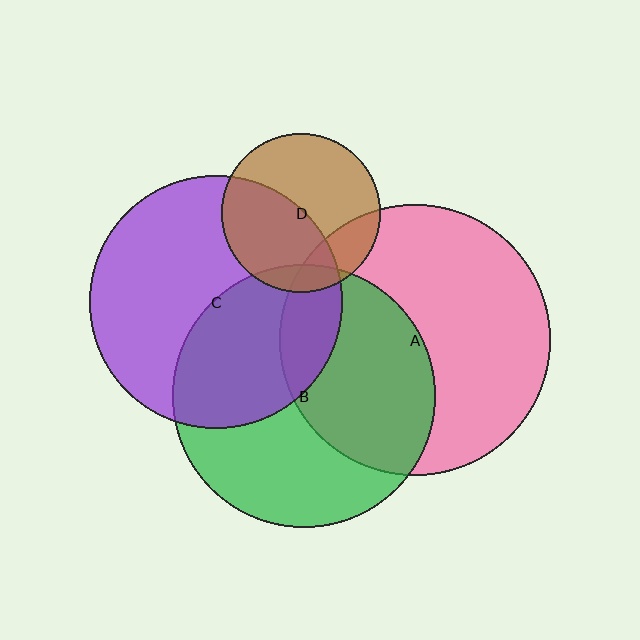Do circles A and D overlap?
Yes.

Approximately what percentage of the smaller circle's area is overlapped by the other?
Approximately 20%.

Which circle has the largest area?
Circle A (pink).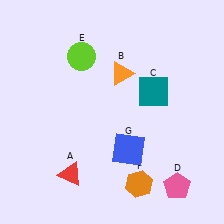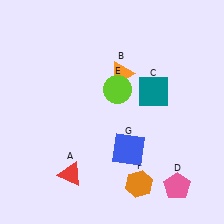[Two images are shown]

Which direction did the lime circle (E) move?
The lime circle (E) moved right.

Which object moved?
The lime circle (E) moved right.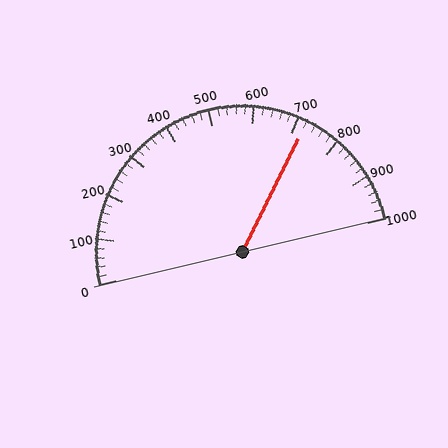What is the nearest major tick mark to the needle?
The nearest major tick mark is 700.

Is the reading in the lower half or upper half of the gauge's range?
The reading is in the upper half of the range (0 to 1000).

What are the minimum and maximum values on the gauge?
The gauge ranges from 0 to 1000.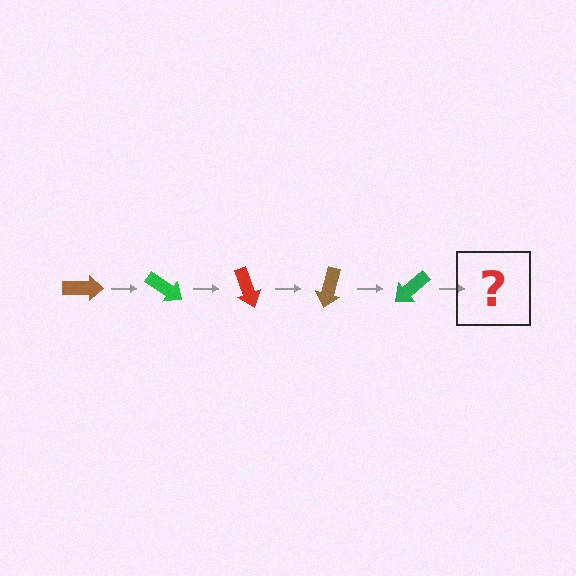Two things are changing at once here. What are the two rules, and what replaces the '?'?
The two rules are that it rotates 35 degrees each step and the color cycles through brown, green, and red. The '?' should be a red arrow, rotated 175 degrees from the start.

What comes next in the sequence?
The next element should be a red arrow, rotated 175 degrees from the start.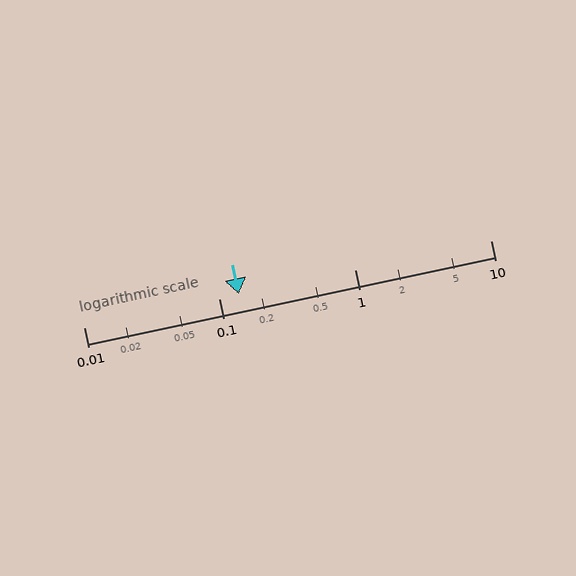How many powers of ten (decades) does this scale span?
The scale spans 3 decades, from 0.01 to 10.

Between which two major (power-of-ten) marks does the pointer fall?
The pointer is between 0.1 and 1.